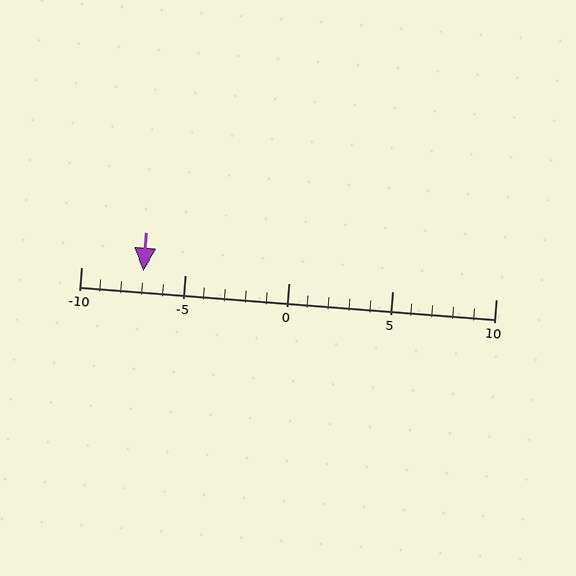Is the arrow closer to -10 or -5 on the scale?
The arrow is closer to -5.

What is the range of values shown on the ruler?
The ruler shows values from -10 to 10.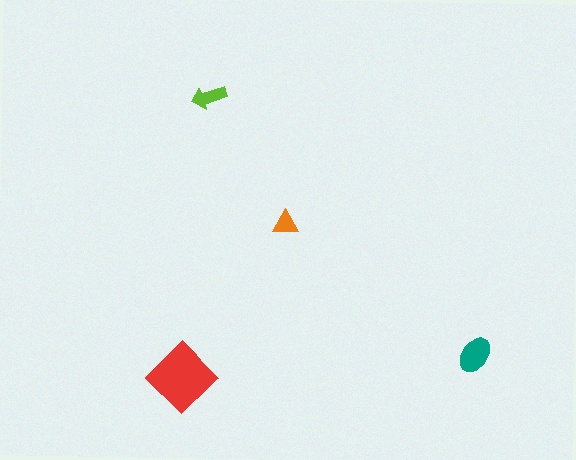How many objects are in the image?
There are 4 objects in the image.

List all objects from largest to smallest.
The red diamond, the teal ellipse, the lime arrow, the orange triangle.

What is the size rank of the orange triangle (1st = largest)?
4th.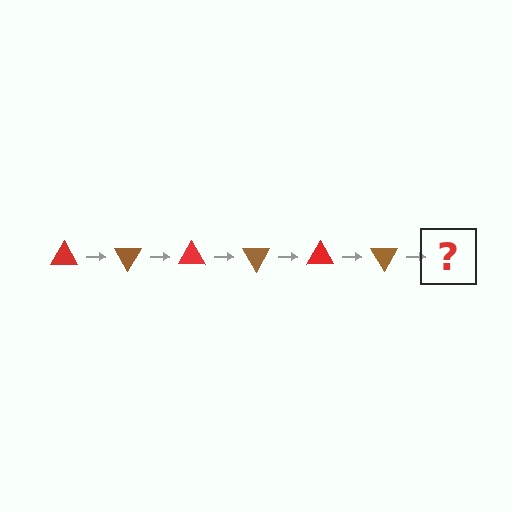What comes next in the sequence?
The next element should be a red triangle, rotated 360 degrees from the start.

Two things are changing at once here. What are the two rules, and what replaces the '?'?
The two rules are that it rotates 60 degrees each step and the color cycles through red and brown. The '?' should be a red triangle, rotated 360 degrees from the start.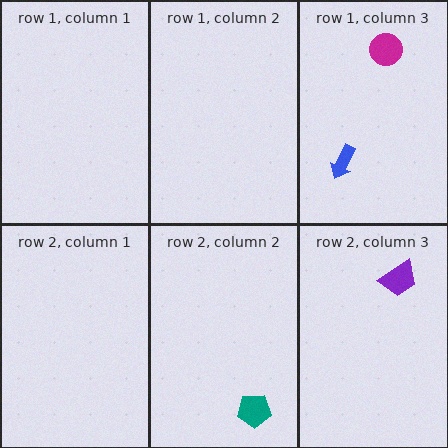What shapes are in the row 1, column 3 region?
The blue arrow, the magenta circle.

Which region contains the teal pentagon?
The row 2, column 2 region.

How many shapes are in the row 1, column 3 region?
2.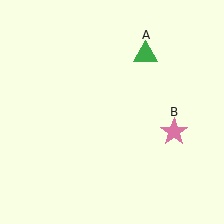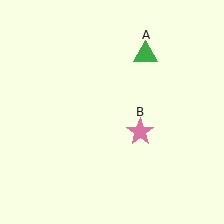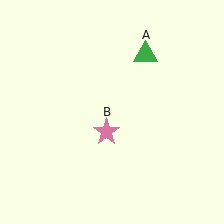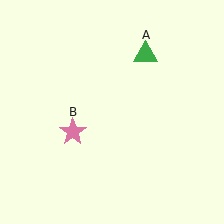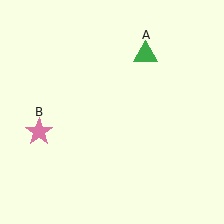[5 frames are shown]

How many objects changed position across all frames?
1 object changed position: pink star (object B).